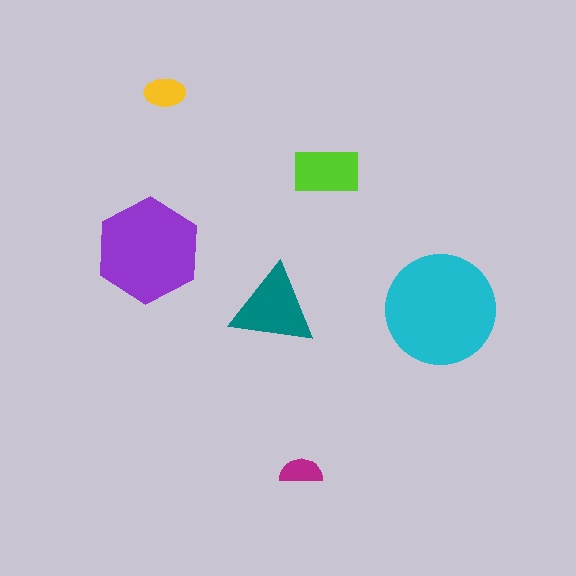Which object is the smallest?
The magenta semicircle.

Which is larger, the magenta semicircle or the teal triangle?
The teal triangle.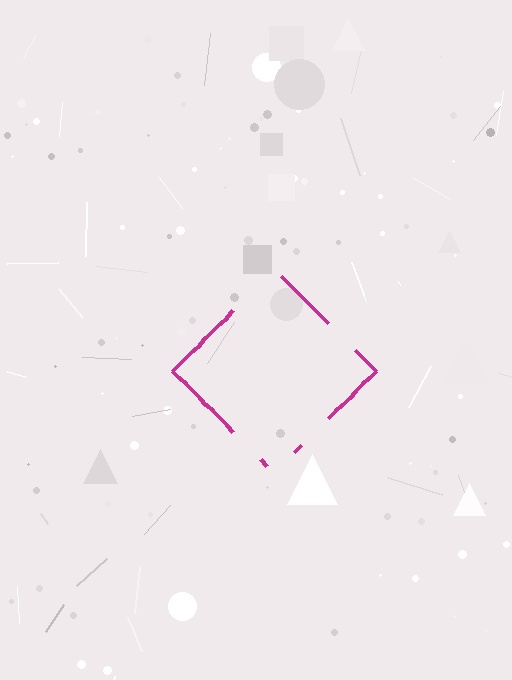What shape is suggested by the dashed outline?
The dashed outline suggests a diamond.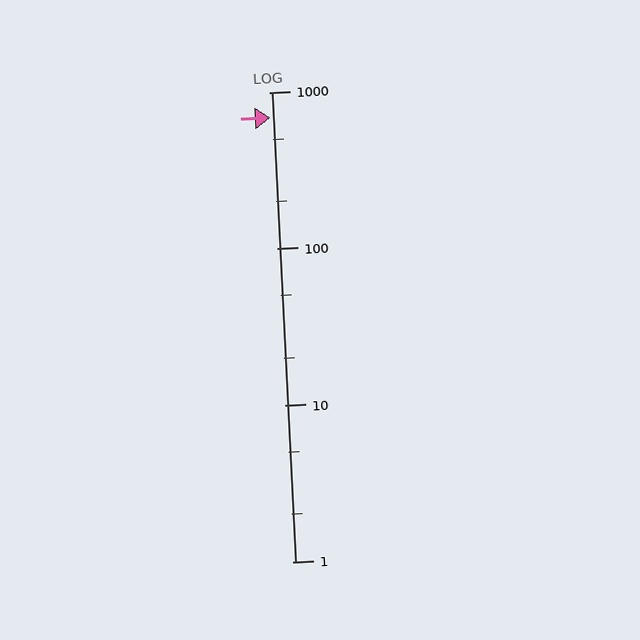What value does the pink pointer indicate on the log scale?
The pointer indicates approximately 690.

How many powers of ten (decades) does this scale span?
The scale spans 3 decades, from 1 to 1000.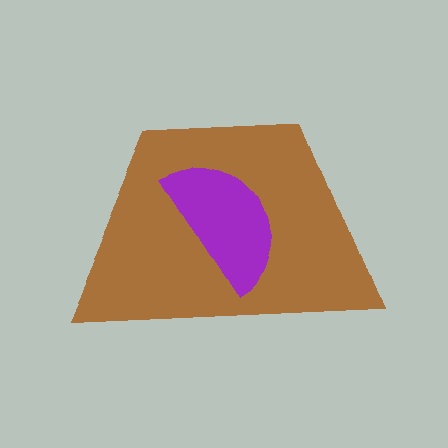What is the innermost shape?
The purple semicircle.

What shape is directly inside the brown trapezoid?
The purple semicircle.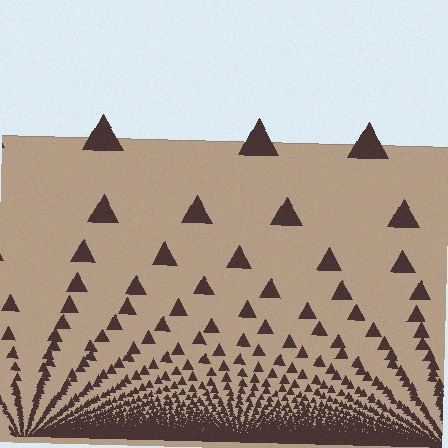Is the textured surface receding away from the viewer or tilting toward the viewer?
The surface appears to tilt toward the viewer. Texture elements get larger and sparser toward the top.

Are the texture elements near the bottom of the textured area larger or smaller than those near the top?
Smaller. The gradient is inverted — elements near the bottom are smaller and denser.